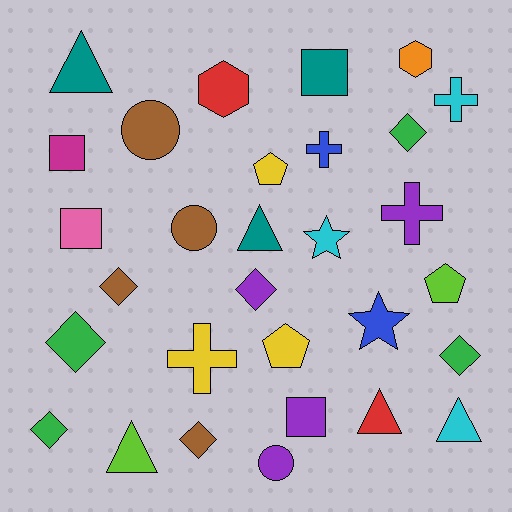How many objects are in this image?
There are 30 objects.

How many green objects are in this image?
There are 4 green objects.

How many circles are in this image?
There are 3 circles.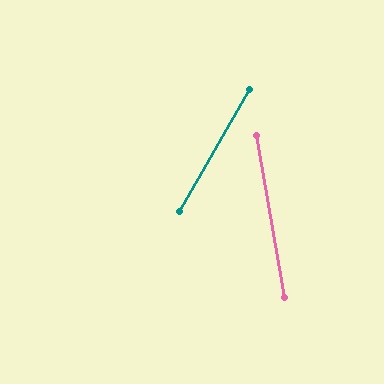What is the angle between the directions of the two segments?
Approximately 40 degrees.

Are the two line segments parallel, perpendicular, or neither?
Neither parallel nor perpendicular — they differ by about 40°.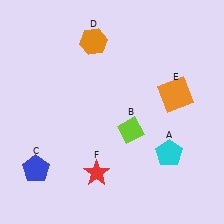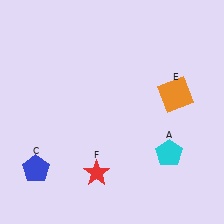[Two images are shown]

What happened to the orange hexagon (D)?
The orange hexagon (D) was removed in Image 2. It was in the top-left area of Image 1.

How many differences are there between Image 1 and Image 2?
There are 2 differences between the two images.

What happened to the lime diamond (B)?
The lime diamond (B) was removed in Image 2. It was in the bottom-right area of Image 1.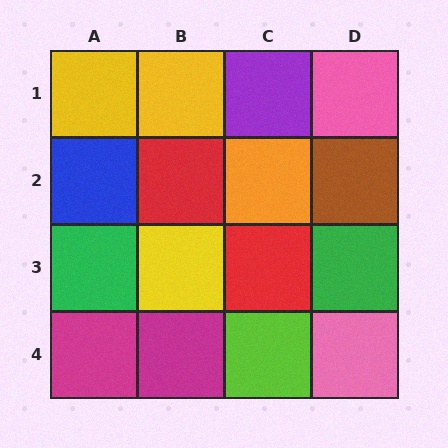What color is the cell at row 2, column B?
Red.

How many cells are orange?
1 cell is orange.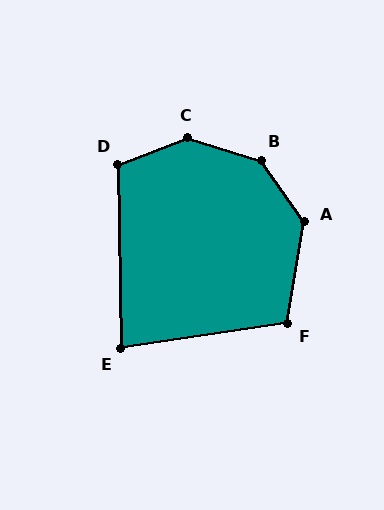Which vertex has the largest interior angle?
C, at approximately 142 degrees.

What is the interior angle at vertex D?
Approximately 110 degrees (obtuse).